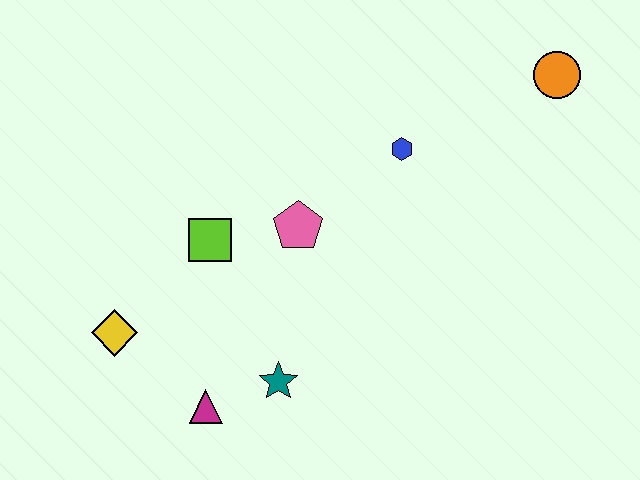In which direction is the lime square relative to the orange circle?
The lime square is to the left of the orange circle.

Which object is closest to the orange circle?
The blue hexagon is closest to the orange circle.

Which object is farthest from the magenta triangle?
The orange circle is farthest from the magenta triangle.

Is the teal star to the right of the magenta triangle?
Yes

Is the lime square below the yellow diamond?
No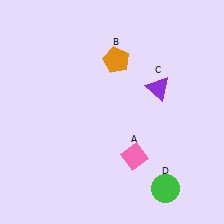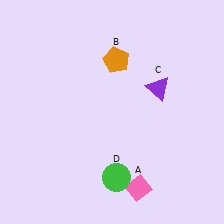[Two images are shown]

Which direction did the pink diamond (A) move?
The pink diamond (A) moved down.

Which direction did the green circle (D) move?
The green circle (D) moved left.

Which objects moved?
The objects that moved are: the pink diamond (A), the green circle (D).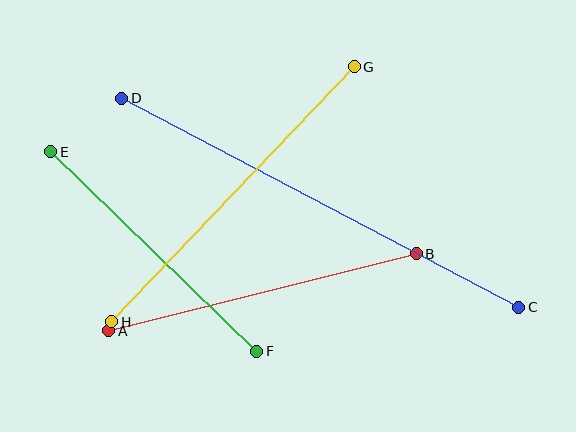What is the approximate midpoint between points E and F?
The midpoint is at approximately (154, 251) pixels.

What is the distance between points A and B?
The distance is approximately 317 pixels.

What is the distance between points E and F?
The distance is approximately 286 pixels.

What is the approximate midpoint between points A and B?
The midpoint is at approximately (263, 292) pixels.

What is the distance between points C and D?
The distance is approximately 449 pixels.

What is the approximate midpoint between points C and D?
The midpoint is at approximately (320, 203) pixels.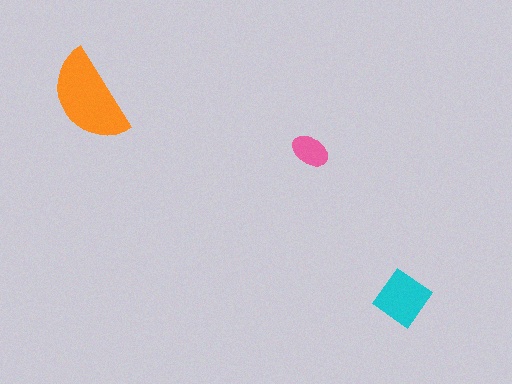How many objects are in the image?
There are 3 objects in the image.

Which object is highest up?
The orange semicircle is topmost.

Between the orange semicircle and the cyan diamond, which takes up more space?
The orange semicircle.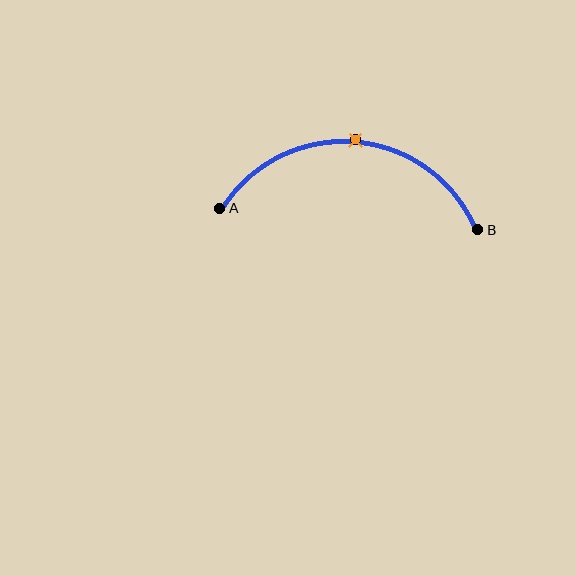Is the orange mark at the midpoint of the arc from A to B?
Yes. The orange mark lies on the arc at equal arc-length from both A and B — it is the arc midpoint.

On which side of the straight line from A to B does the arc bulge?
The arc bulges above the straight line connecting A and B.